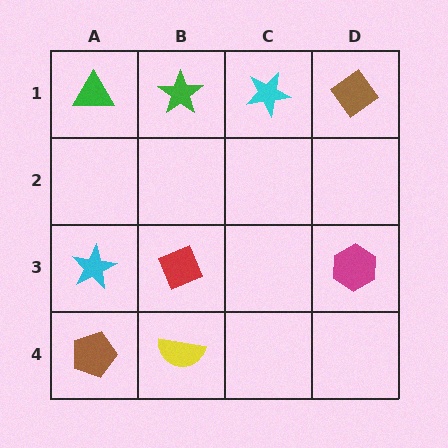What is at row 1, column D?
A brown diamond.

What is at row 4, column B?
A yellow semicircle.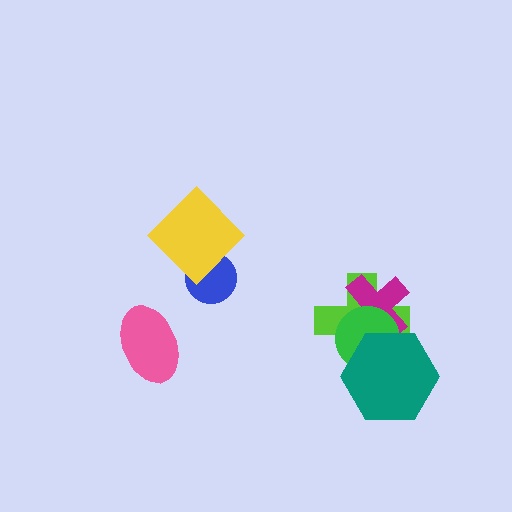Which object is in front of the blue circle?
The yellow diamond is in front of the blue circle.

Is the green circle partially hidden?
Yes, it is partially covered by another shape.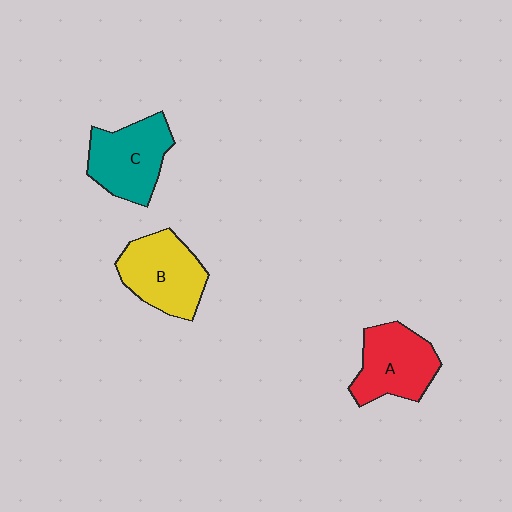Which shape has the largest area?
Shape B (yellow).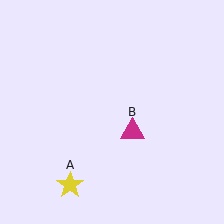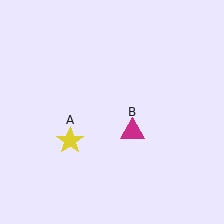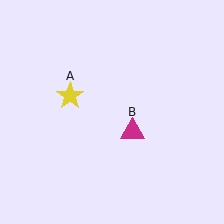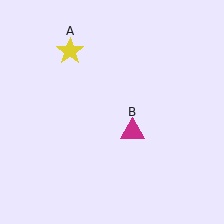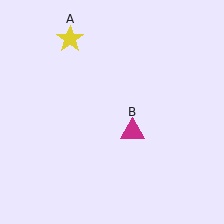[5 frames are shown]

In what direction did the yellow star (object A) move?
The yellow star (object A) moved up.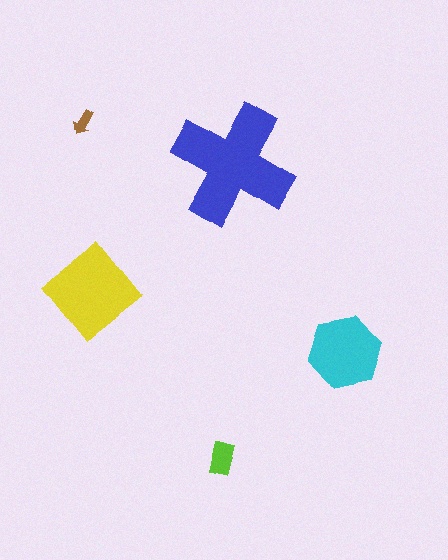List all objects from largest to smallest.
The blue cross, the yellow diamond, the cyan hexagon, the lime rectangle, the brown arrow.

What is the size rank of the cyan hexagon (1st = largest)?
3rd.